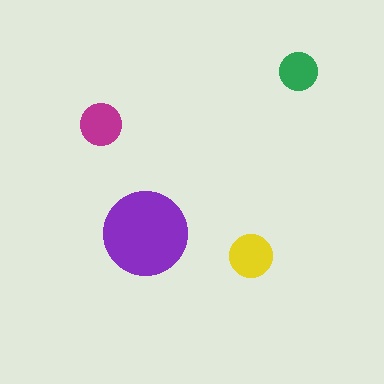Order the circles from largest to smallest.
the purple one, the yellow one, the magenta one, the green one.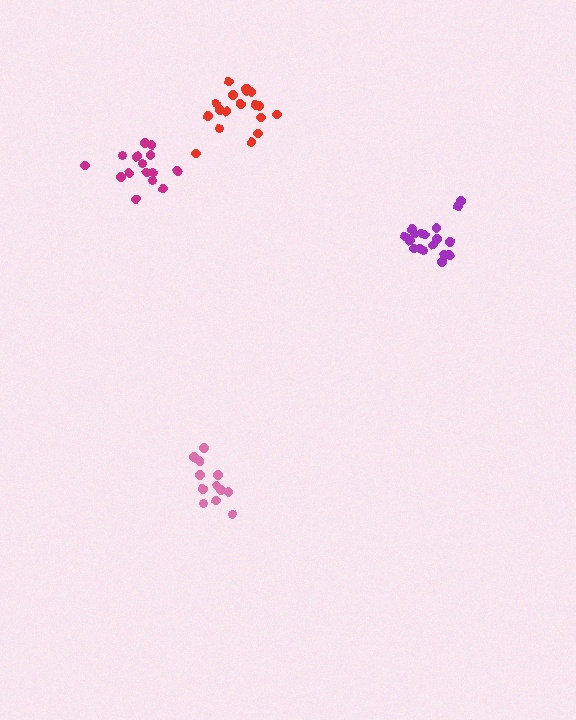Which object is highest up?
The red cluster is topmost.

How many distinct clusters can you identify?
There are 4 distinct clusters.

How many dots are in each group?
Group 1: 13 dots, Group 2: 18 dots, Group 3: 18 dots, Group 4: 15 dots (64 total).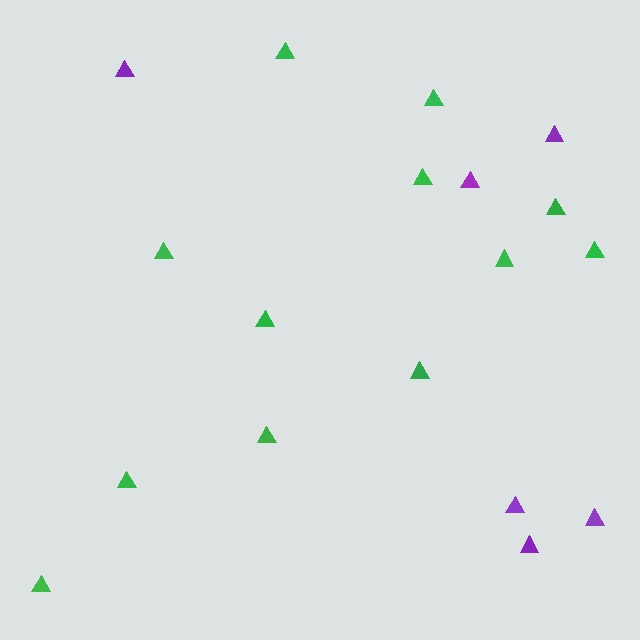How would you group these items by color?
There are 2 groups: one group of purple triangles (6) and one group of green triangles (12).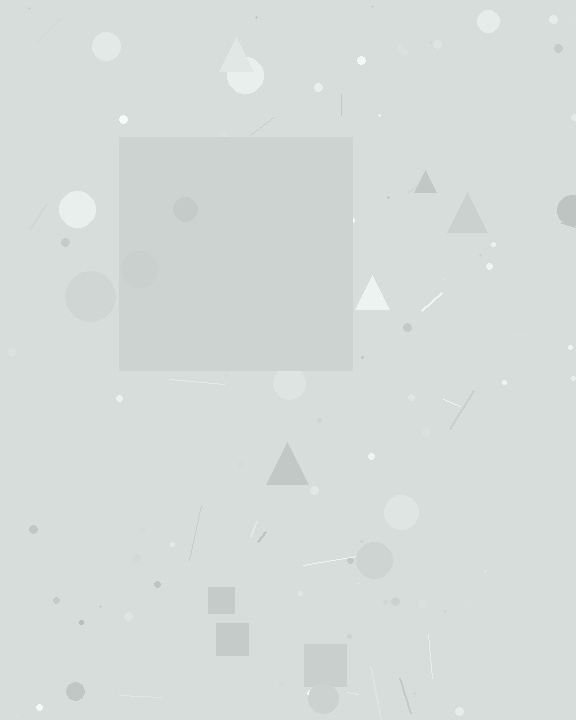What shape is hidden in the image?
A square is hidden in the image.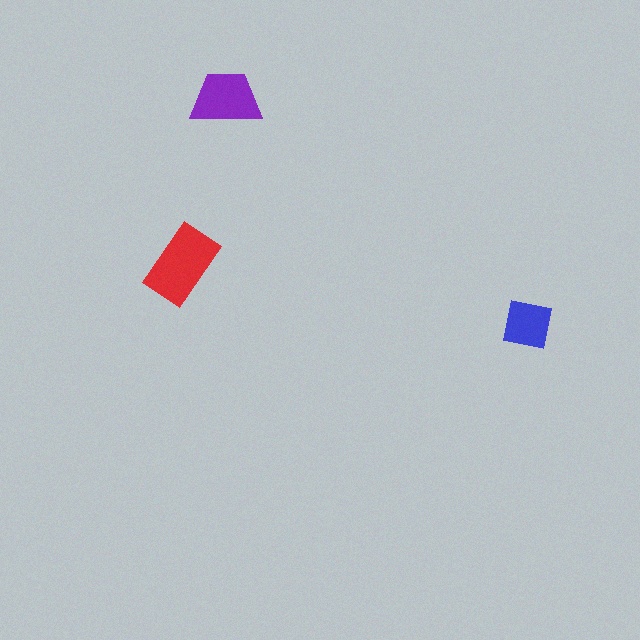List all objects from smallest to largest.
The blue square, the purple trapezoid, the red rectangle.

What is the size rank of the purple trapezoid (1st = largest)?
2nd.